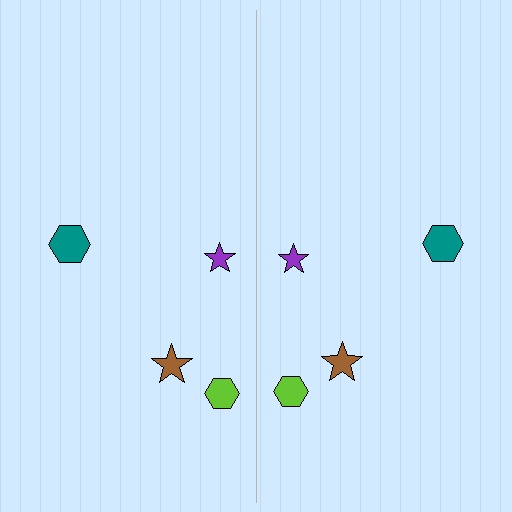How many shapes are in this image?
There are 8 shapes in this image.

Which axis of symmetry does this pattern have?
The pattern has a vertical axis of symmetry running through the center of the image.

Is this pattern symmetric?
Yes, this pattern has bilateral (reflection) symmetry.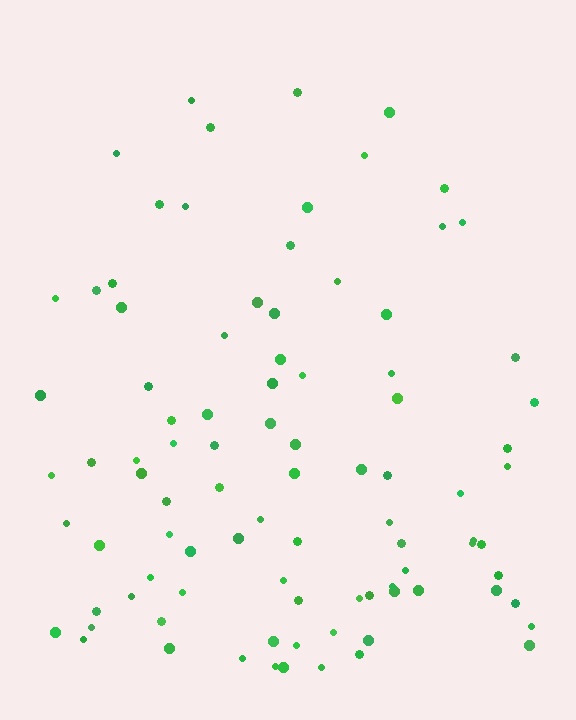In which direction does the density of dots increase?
From top to bottom, with the bottom side densest.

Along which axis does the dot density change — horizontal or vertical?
Vertical.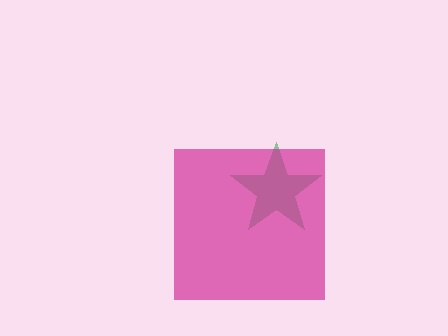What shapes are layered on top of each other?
The layered shapes are: a green star, a magenta square.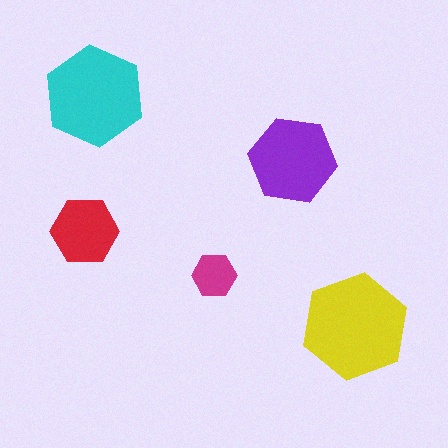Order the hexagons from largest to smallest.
the yellow one, the cyan one, the purple one, the red one, the magenta one.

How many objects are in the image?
There are 5 objects in the image.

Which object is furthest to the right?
The yellow hexagon is rightmost.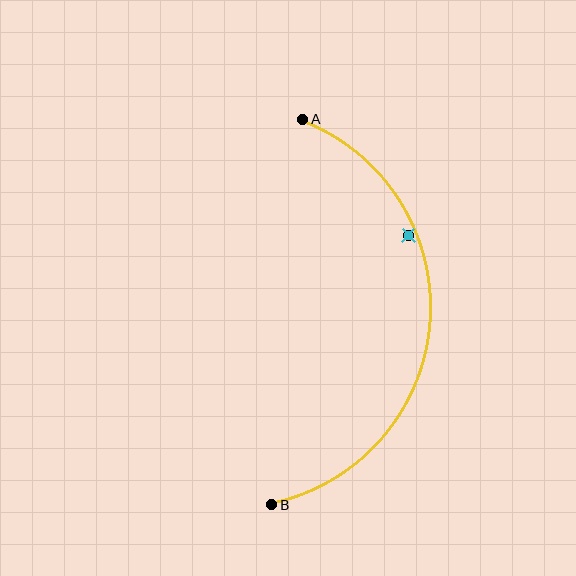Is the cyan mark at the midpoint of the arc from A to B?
No — the cyan mark does not lie on the arc at all. It sits slightly inside the curve.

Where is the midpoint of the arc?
The arc midpoint is the point on the curve farthest from the straight line joining A and B. It sits to the right of that line.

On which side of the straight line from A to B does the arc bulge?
The arc bulges to the right of the straight line connecting A and B.